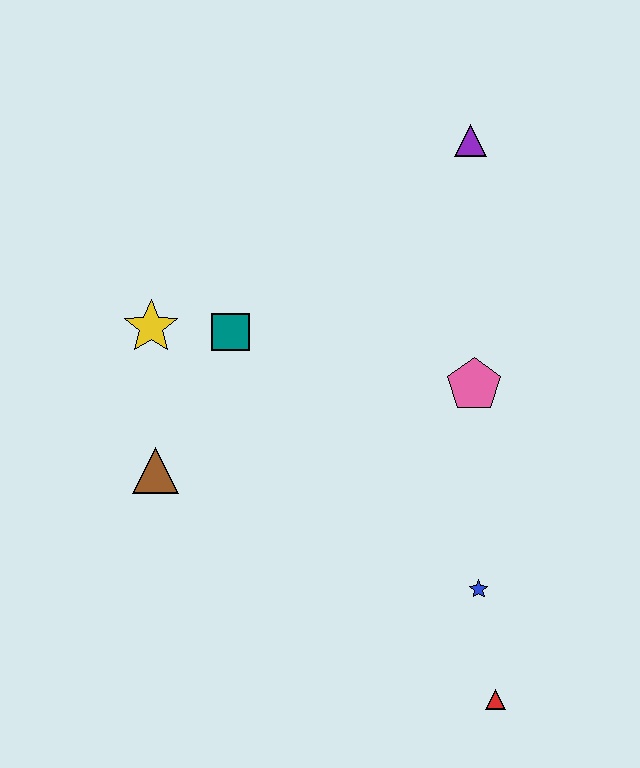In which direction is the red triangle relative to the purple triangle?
The red triangle is below the purple triangle.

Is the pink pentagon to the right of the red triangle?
No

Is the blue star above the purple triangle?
No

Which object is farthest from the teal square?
The red triangle is farthest from the teal square.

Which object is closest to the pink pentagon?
The blue star is closest to the pink pentagon.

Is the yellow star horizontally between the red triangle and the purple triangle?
No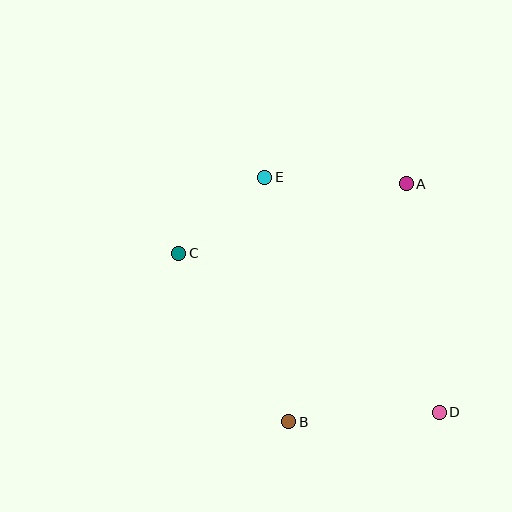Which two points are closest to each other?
Points C and E are closest to each other.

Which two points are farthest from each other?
Points C and D are farthest from each other.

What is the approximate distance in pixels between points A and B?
The distance between A and B is approximately 266 pixels.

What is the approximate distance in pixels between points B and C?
The distance between B and C is approximately 201 pixels.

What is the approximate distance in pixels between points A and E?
The distance between A and E is approximately 142 pixels.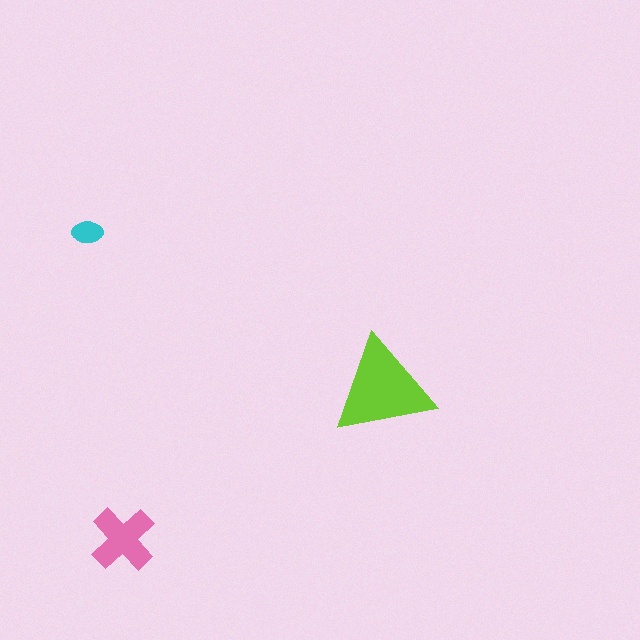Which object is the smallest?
The cyan ellipse.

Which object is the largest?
The lime triangle.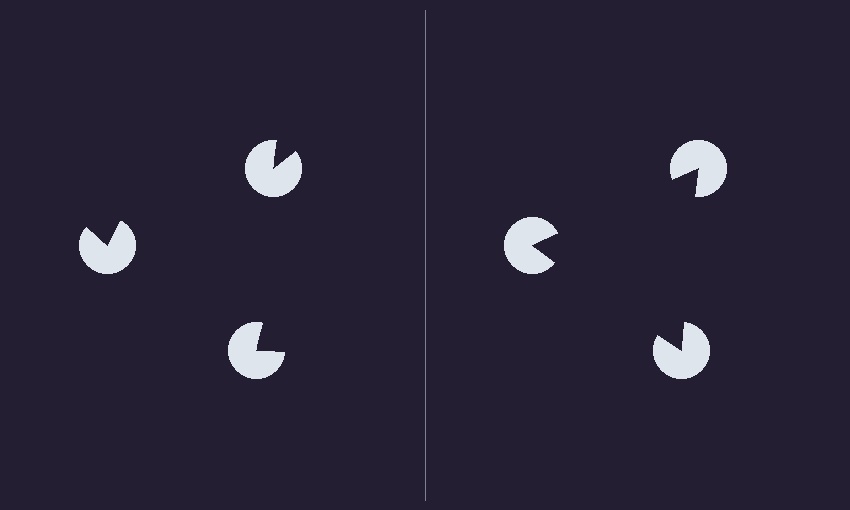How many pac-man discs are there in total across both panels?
6 — 3 on each side.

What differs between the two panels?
The pac-man discs are positioned identically on both sides; only the wedge orientations differ. On the right they align to a triangle; on the left they are misaligned.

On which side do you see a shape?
An illusory triangle appears on the right side. On the left side the wedge cuts are rotated, so no coherent shape forms.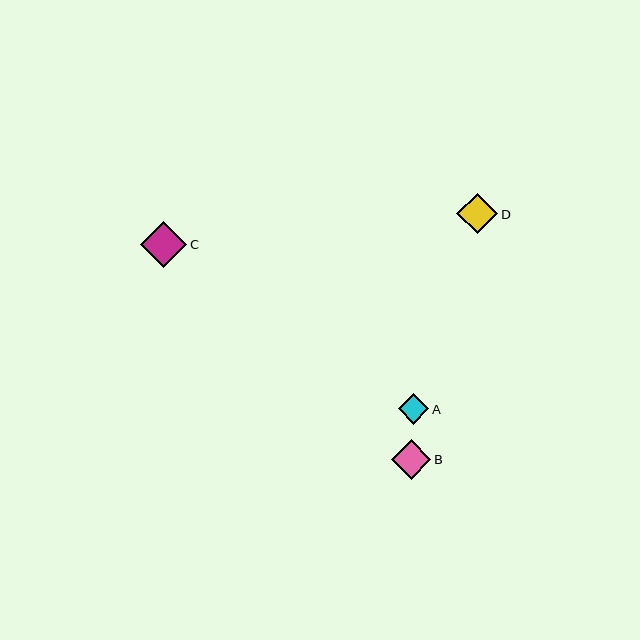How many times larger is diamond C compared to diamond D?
Diamond C is approximately 1.1 times the size of diamond D.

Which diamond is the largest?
Diamond C is the largest with a size of approximately 46 pixels.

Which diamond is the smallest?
Diamond A is the smallest with a size of approximately 30 pixels.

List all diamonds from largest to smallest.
From largest to smallest: C, D, B, A.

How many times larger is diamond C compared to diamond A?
Diamond C is approximately 1.5 times the size of diamond A.